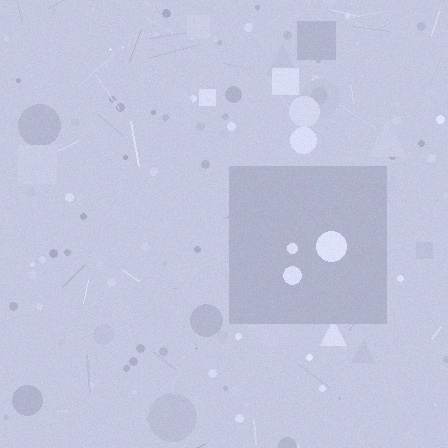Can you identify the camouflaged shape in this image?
The camouflaged shape is a square.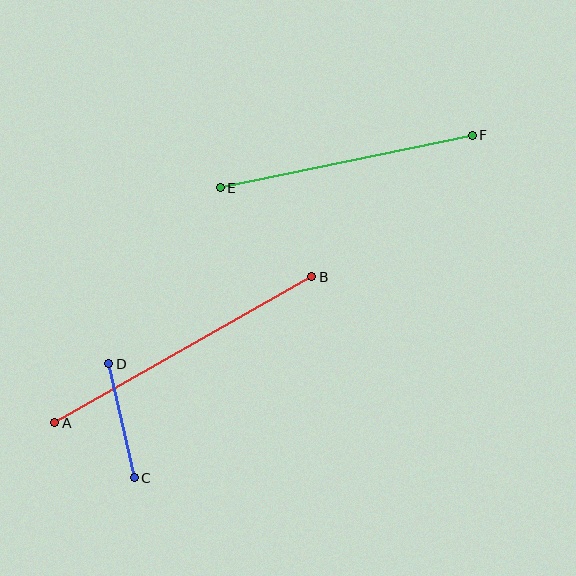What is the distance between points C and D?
The distance is approximately 117 pixels.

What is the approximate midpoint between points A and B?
The midpoint is at approximately (183, 350) pixels.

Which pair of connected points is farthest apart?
Points A and B are farthest apart.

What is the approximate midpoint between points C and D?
The midpoint is at approximately (121, 421) pixels.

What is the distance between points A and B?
The distance is approximately 296 pixels.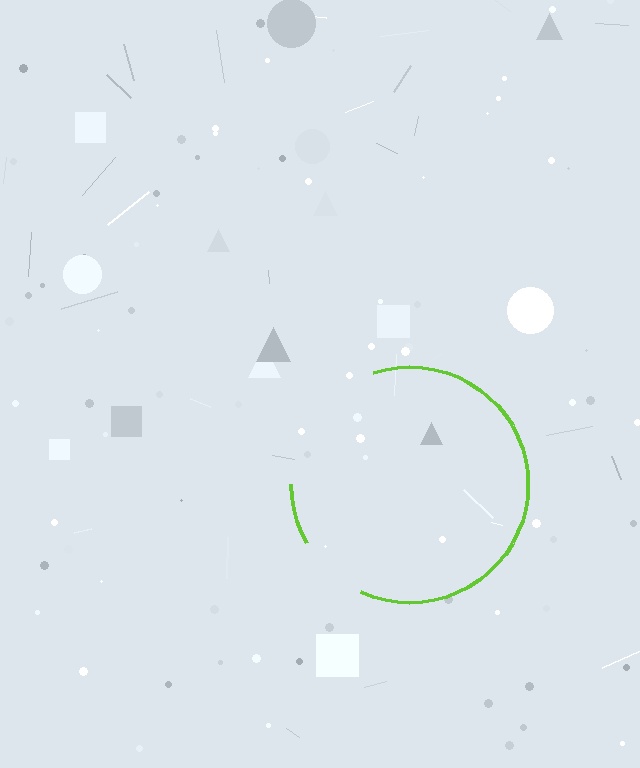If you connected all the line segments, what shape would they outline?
They would outline a circle.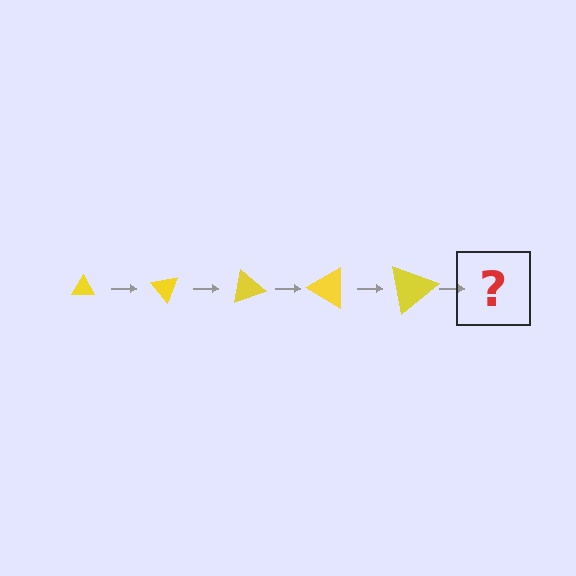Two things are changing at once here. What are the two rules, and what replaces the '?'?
The two rules are that the triangle grows larger each step and it rotates 50 degrees each step. The '?' should be a triangle, larger than the previous one and rotated 250 degrees from the start.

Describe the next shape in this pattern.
It should be a triangle, larger than the previous one and rotated 250 degrees from the start.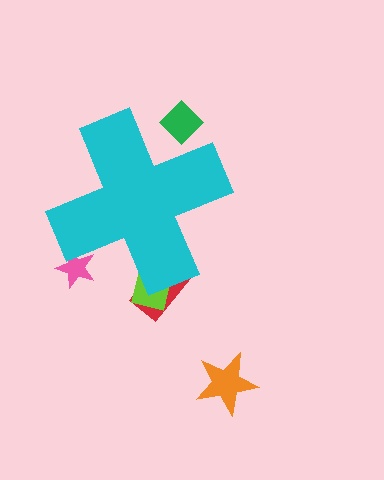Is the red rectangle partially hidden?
Yes, the red rectangle is partially hidden behind the cyan cross.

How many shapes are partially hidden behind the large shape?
4 shapes are partially hidden.